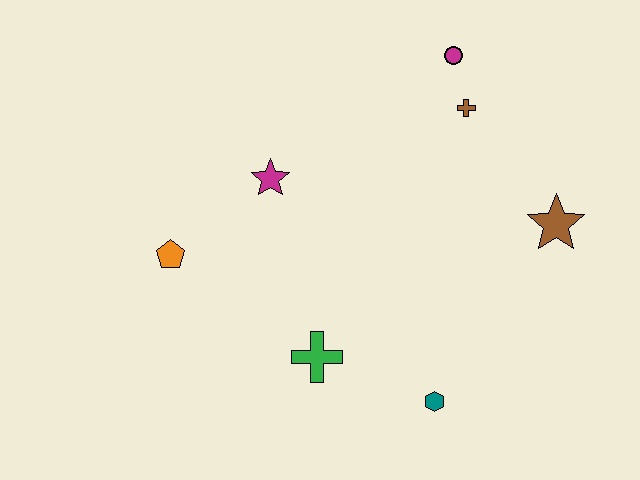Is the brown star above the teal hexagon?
Yes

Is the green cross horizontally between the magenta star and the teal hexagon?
Yes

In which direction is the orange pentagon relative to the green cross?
The orange pentagon is to the left of the green cross.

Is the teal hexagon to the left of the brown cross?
Yes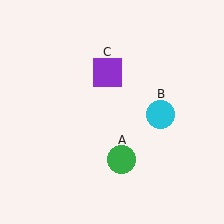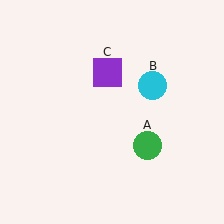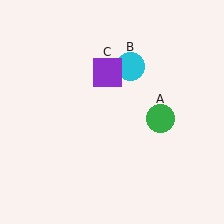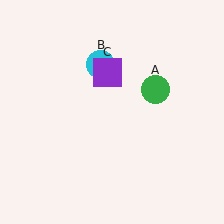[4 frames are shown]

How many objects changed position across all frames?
2 objects changed position: green circle (object A), cyan circle (object B).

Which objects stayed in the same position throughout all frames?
Purple square (object C) remained stationary.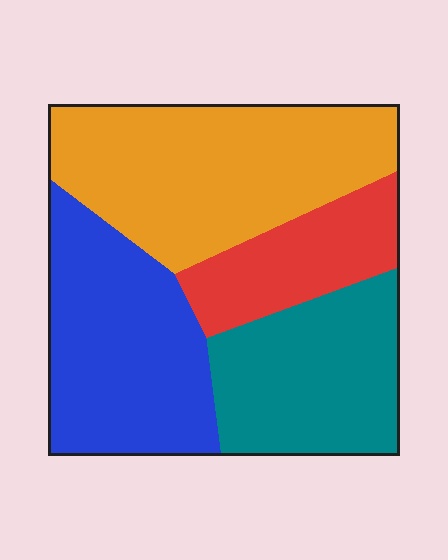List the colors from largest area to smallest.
From largest to smallest: orange, blue, teal, red.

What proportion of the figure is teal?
Teal covers 23% of the figure.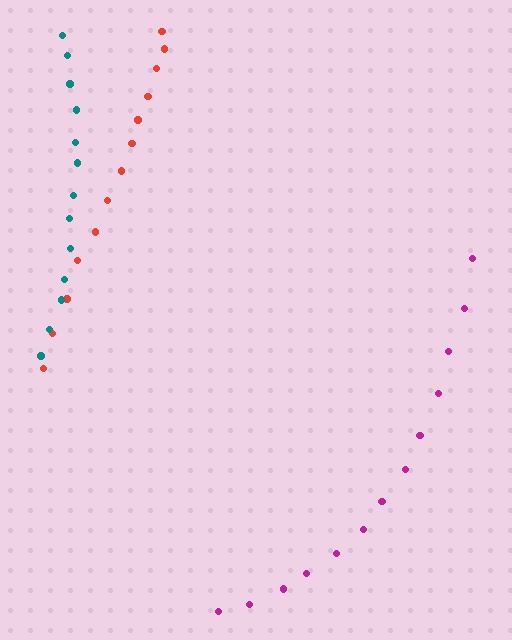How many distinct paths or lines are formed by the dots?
There are 3 distinct paths.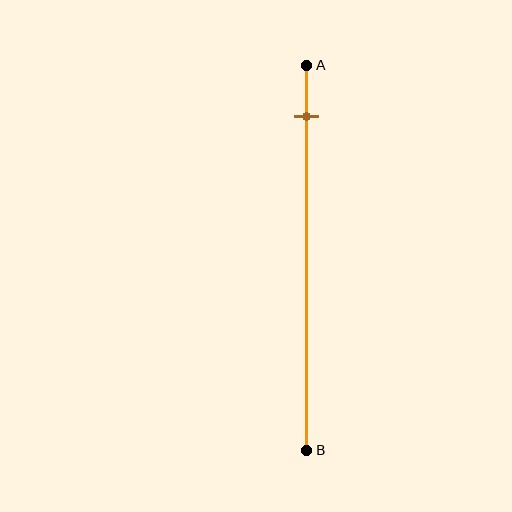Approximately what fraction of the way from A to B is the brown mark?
The brown mark is approximately 15% of the way from A to B.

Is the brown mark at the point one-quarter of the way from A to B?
No, the mark is at about 15% from A, not at the 25% one-quarter point.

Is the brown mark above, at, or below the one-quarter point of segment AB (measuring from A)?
The brown mark is above the one-quarter point of segment AB.